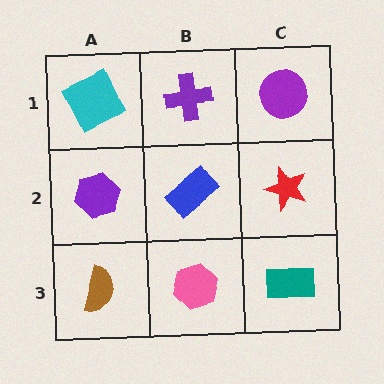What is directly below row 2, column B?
A pink hexagon.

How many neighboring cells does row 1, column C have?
2.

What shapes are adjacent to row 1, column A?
A purple hexagon (row 2, column A), a purple cross (row 1, column B).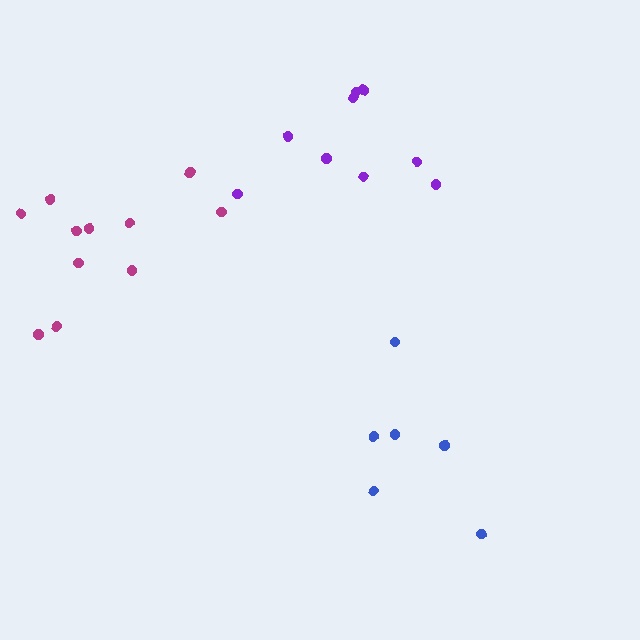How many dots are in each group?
Group 1: 9 dots, Group 2: 6 dots, Group 3: 11 dots (26 total).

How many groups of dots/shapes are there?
There are 3 groups.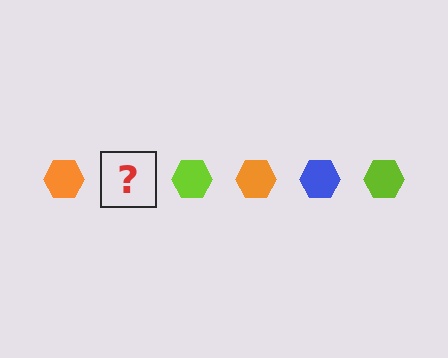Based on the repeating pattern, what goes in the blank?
The blank should be a blue hexagon.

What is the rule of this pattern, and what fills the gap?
The rule is that the pattern cycles through orange, blue, lime hexagons. The gap should be filled with a blue hexagon.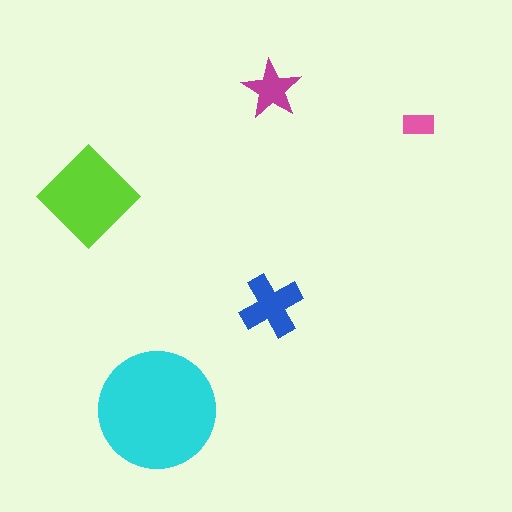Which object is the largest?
The cyan circle.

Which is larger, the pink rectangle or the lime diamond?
The lime diamond.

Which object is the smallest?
The pink rectangle.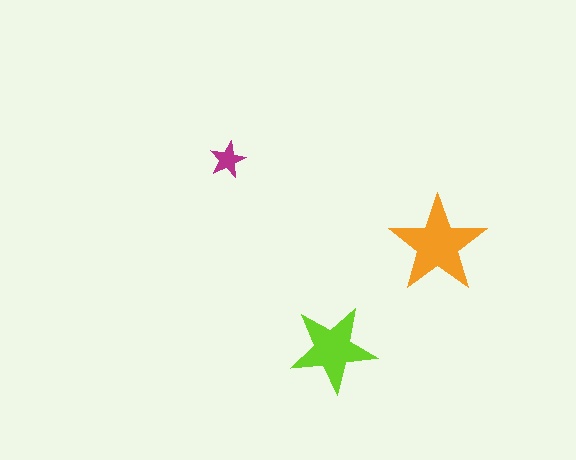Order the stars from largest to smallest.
the orange one, the lime one, the magenta one.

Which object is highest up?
The magenta star is topmost.